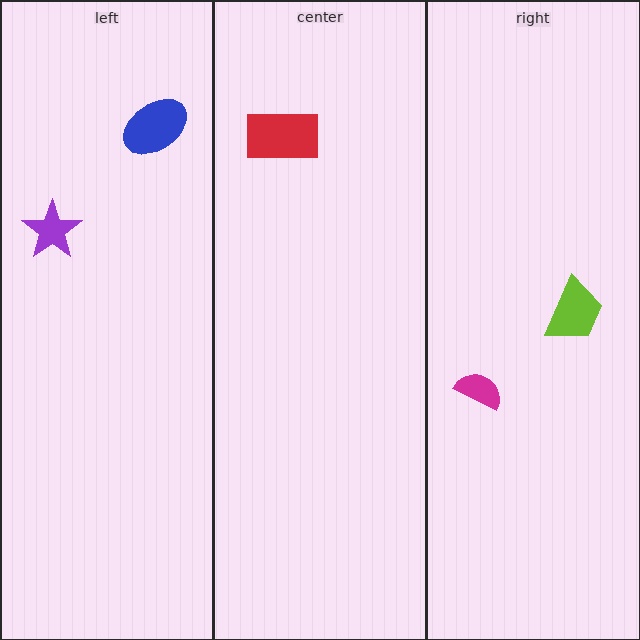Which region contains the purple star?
The left region.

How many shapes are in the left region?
2.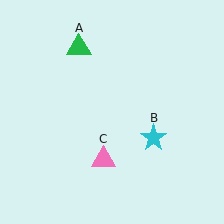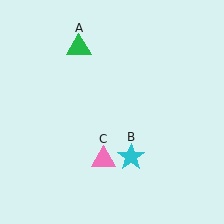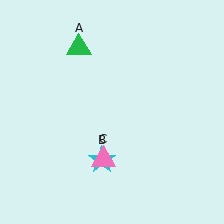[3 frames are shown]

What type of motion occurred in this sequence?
The cyan star (object B) rotated clockwise around the center of the scene.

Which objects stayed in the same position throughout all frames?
Green triangle (object A) and pink triangle (object C) remained stationary.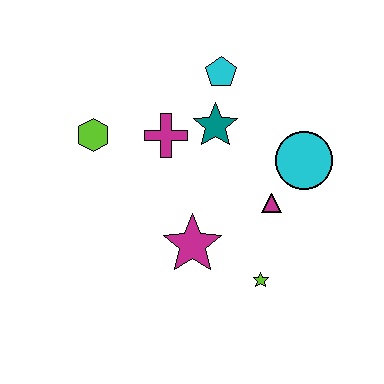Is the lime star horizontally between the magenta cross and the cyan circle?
Yes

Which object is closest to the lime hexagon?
The magenta cross is closest to the lime hexagon.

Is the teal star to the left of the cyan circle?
Yes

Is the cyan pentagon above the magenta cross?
Yes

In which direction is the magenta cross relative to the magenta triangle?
The magenta cross is to the left of the magenta triangle.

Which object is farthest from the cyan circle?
The lime hexagon is farthest from the cyan circle.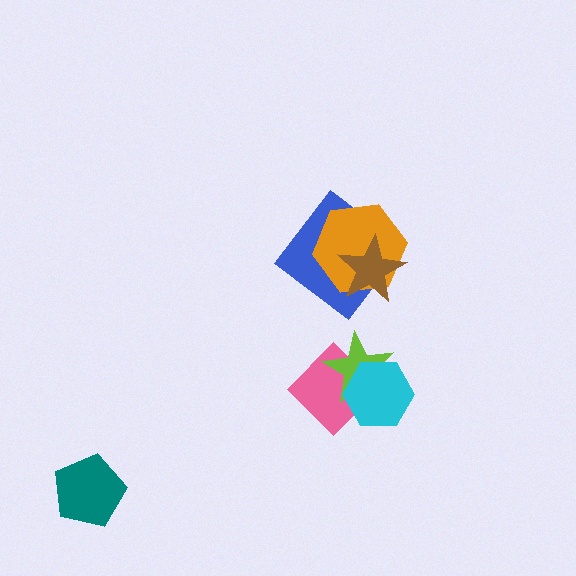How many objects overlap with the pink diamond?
2 objects overlap with the pink diamond.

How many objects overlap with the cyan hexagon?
2 objects overlap with the cyan hexagon.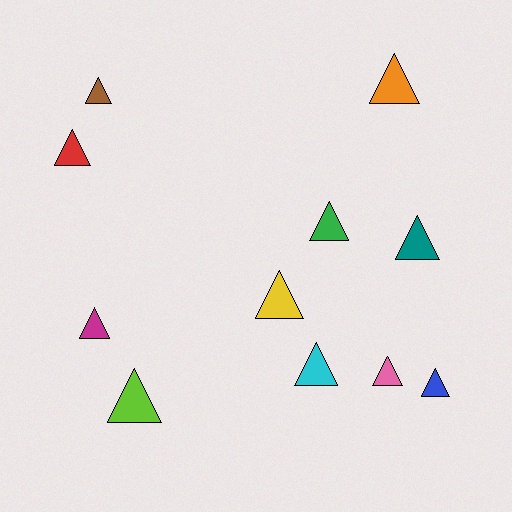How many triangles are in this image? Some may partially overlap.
There are 11 triangles.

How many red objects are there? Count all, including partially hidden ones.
There is 1 red object.